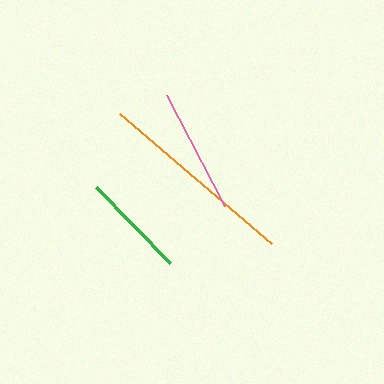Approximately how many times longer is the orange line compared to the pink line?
The orange line is approximately 1.6 times the length of the pink line.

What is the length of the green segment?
The green segment is approximately 106 pixels long.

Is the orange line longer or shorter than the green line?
The orange line is longer than the green line.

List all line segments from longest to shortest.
From longest to shortest: orange, pink, green.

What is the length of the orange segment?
The orange segment is approximately 200 pixels long.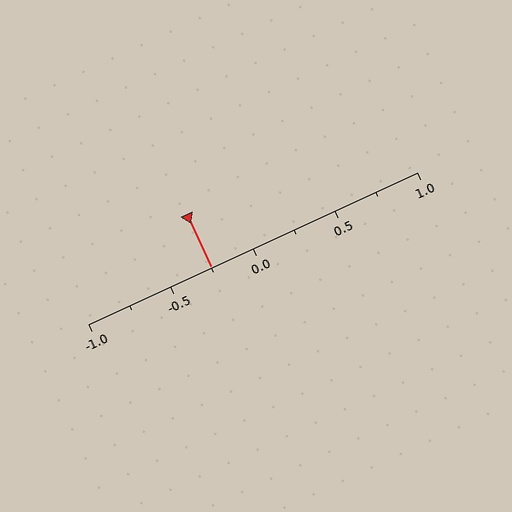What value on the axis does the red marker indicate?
The marker indicates approximately -0.25.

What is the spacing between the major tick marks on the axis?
The major ticks are spaced 0.5 apart.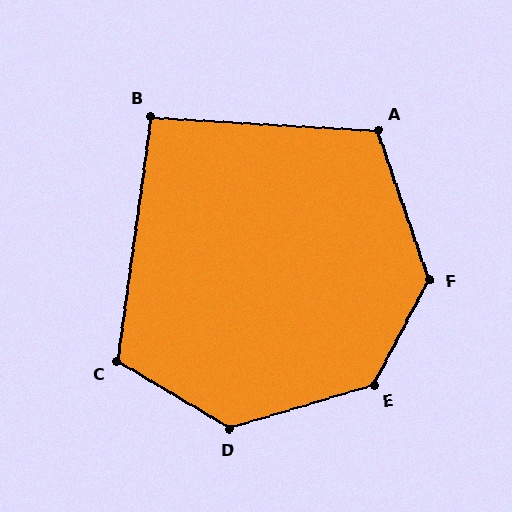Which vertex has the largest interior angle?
E, at approximately 134 degrees.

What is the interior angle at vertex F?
Approximately 133 degrees (obtuse).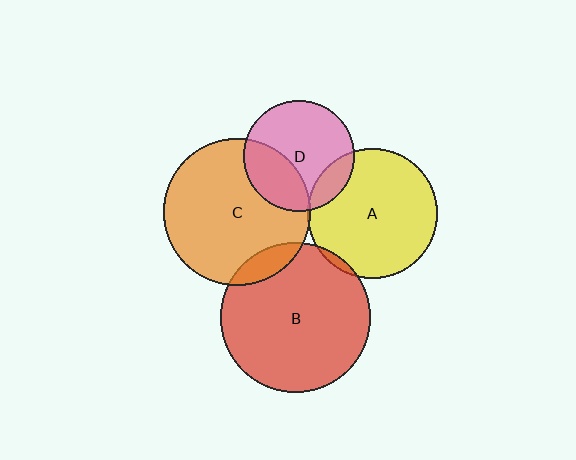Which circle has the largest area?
Circle B (red).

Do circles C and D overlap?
Yes.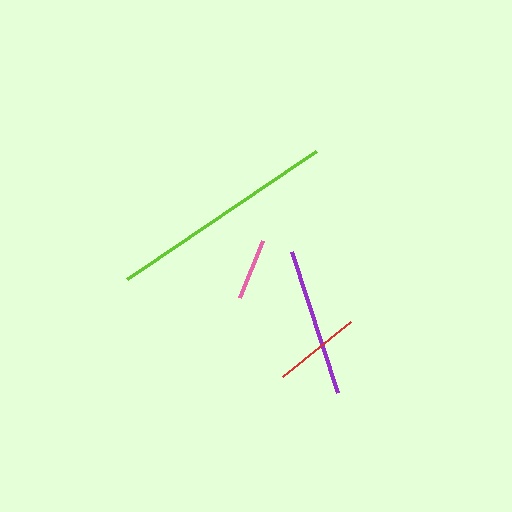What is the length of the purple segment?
The purple segment is approximately 149 pixels long.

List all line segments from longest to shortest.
From longest to shortest: lime, purple, red, pink.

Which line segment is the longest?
The lime line is the longest at approximately 229 pixels.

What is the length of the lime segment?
The lime segment is approximately 229 pixels long.